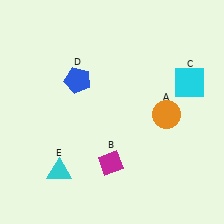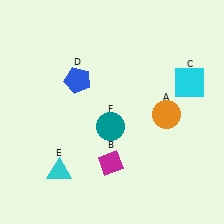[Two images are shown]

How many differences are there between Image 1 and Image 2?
There is 1 difference between the two images.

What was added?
A teal circle (F) was added in Image 2.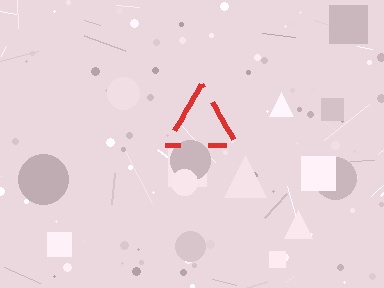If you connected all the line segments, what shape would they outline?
They would outline a triangle.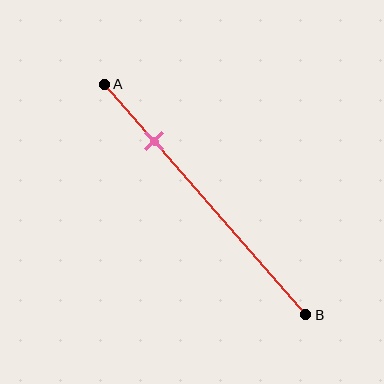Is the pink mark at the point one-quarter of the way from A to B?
Yes, the mark is approximately at the one-quarter point.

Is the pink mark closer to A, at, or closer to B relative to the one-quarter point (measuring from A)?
The pink mark is approximately at the one-quarter point of segment AB.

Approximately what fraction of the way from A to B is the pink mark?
The pink mark is approximately 25% of the way from A to B.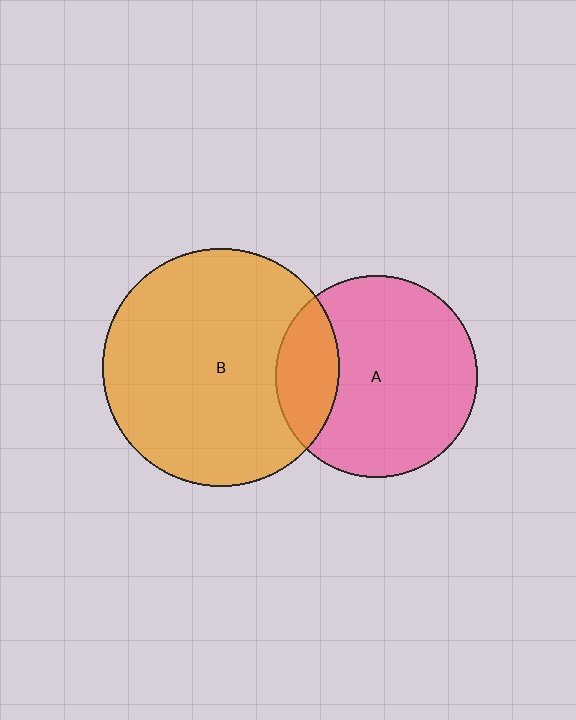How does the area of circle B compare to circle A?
Approximately 1.4 times.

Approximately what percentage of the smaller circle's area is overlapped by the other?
Approximately 20%.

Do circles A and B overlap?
Yes.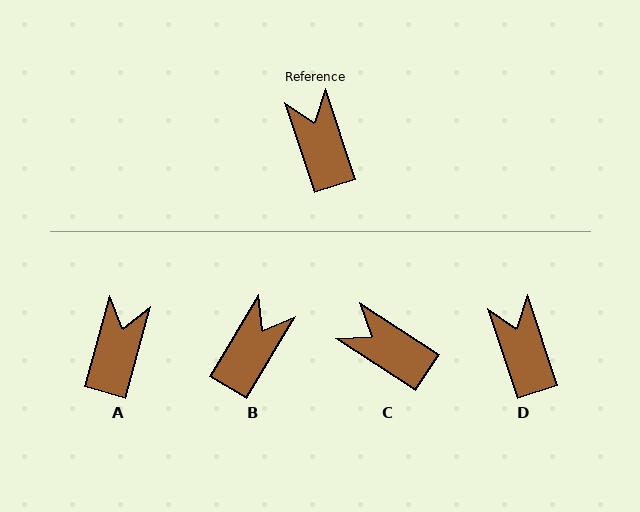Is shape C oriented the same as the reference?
No, it is off by about 38 degrees.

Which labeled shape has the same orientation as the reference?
D.